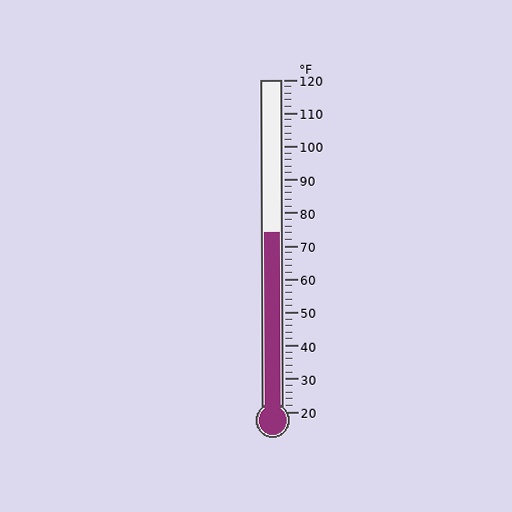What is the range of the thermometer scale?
The thermometer scale ranges from 20°F to 120°F.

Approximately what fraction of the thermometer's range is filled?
The thermometer is filled to approximately 55% of its range.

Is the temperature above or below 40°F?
The temperature is above 40°F.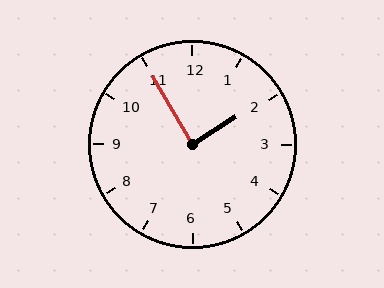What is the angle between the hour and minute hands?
Approximately 88 degrees.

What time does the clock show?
1:55.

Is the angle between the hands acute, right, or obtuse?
It is right.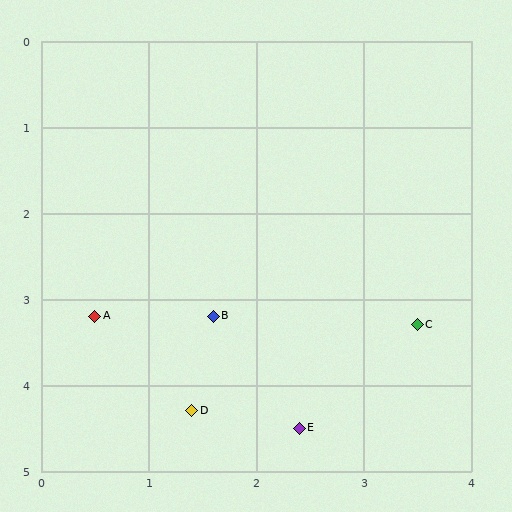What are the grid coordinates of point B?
Point B is at approximately (1.6, 3.2).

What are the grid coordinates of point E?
Point E is at approximately (2.4, 4.5).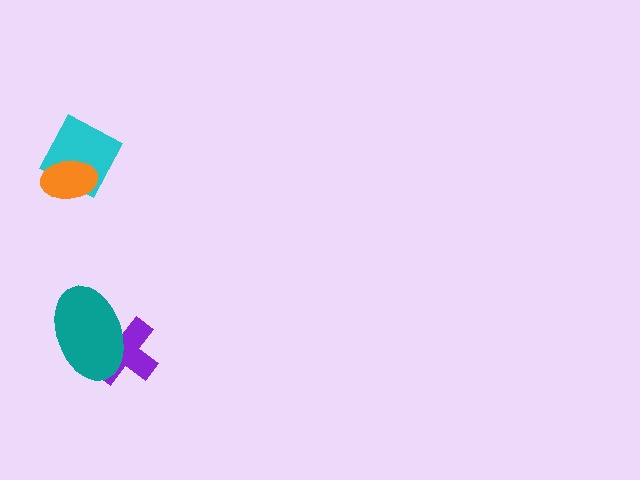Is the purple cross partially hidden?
Yes, it is partially covered by another shape.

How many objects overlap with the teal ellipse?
1 object overlaps with the teal ellipse.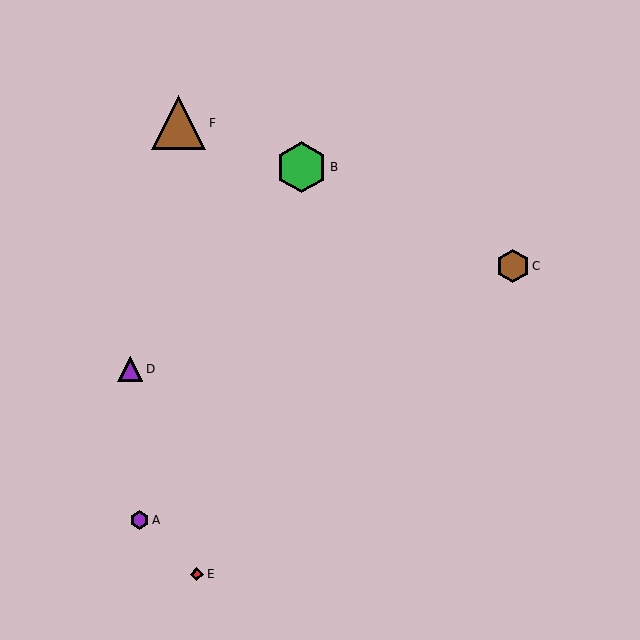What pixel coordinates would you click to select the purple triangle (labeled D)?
Click at (130, 369) to select the purple triangle D.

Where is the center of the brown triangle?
The center of the brown triangle is at (178, 123).